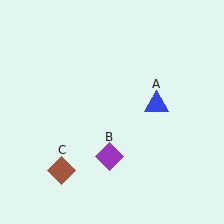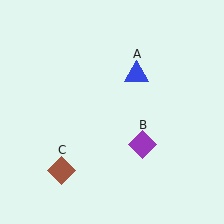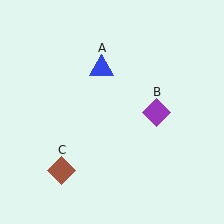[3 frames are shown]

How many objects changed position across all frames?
2 objects changed position: blue triangle (object A), purple diamond (object B).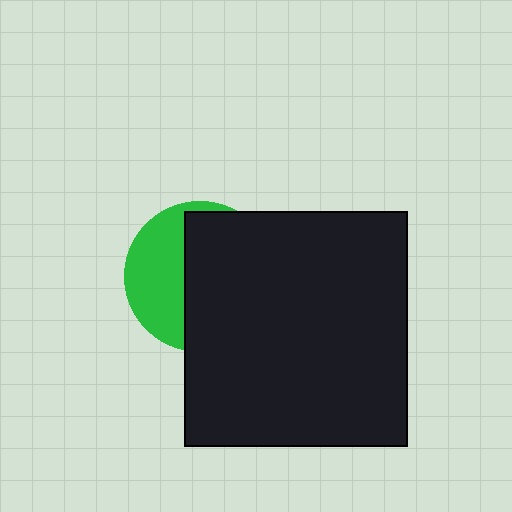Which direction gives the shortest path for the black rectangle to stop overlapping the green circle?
Moving right gives the shortest separation.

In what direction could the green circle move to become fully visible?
The green circle could move left. That would shift it out from behind the black rectangle entirely.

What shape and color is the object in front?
The object in front is a black rectangle.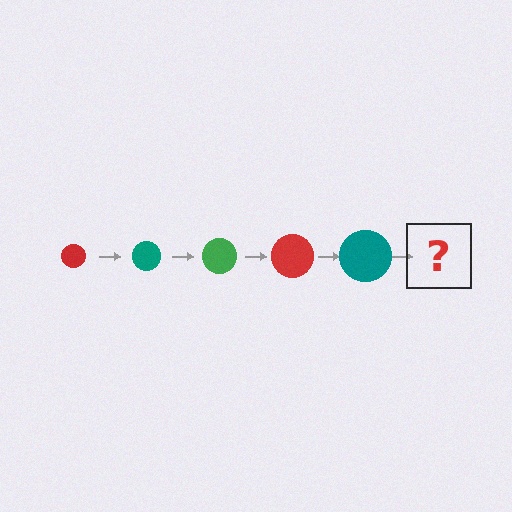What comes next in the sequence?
The next element should be a green circle, larger than the previous one.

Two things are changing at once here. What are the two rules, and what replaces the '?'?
The two rules are that the circle grows larger each step and the color cycles through red, teal, and green. The '?' should be a green circle, larger than the previous one.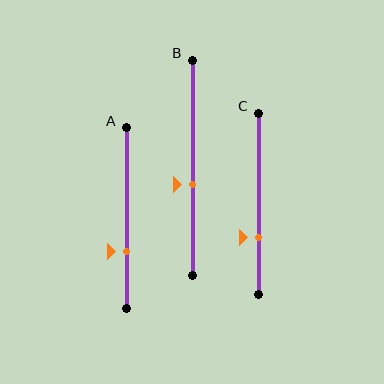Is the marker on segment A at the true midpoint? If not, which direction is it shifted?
No, the marker on segment A is shifted downward by about 18% of the segment length.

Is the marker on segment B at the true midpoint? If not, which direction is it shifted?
No, the marker on segment B is shifted downward by about 8% of the segment length.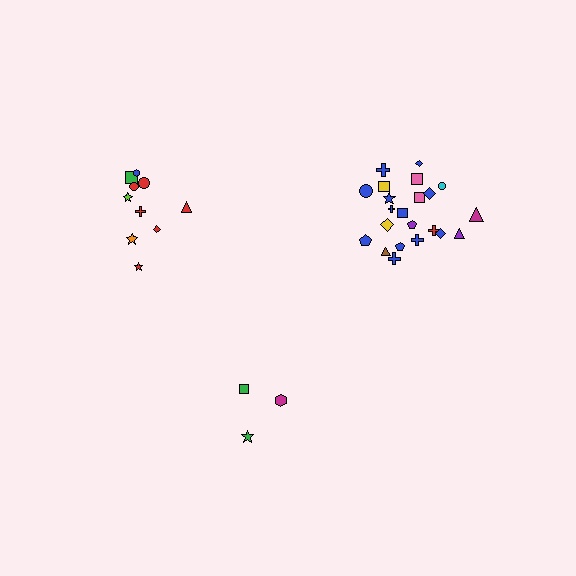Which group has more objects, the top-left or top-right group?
The top-right group.